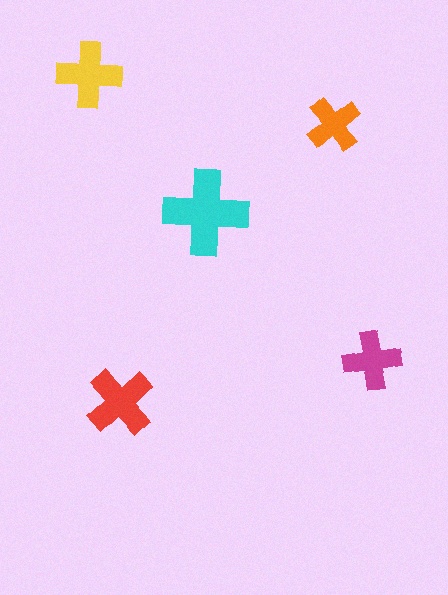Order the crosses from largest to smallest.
the cyan one, the red one, the yellow one, the magenta one, the orange one.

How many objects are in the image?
There are 5 objects in the image.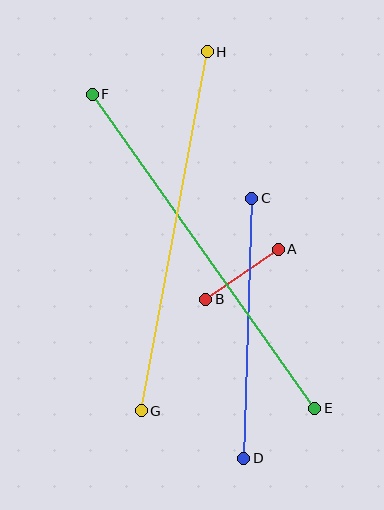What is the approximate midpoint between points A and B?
The midpoint is at approximately (242, 274) pixels.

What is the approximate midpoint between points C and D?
The midpoint is at approximately (248, 328) pixels.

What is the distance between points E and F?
The distance is approximately 385 pixels.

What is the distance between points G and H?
The distance is approximately 365 pixels.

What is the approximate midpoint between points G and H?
The midpoint is at approximately (174, 231) pixels.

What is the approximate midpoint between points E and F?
The midpoint is at approximately (204, 251) pixels.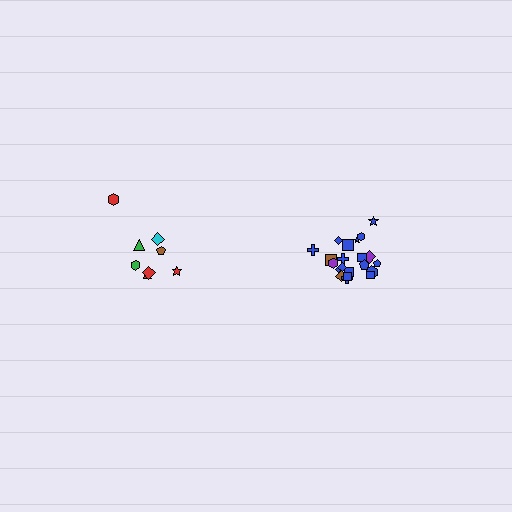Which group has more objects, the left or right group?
The right group.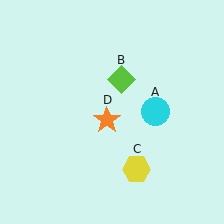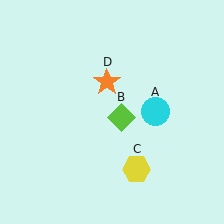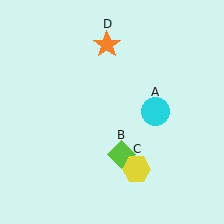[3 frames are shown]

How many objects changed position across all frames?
2 objects changed position: lime diamond (object B), orange star (object D).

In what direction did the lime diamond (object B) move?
The lime diamond (object B) moved down.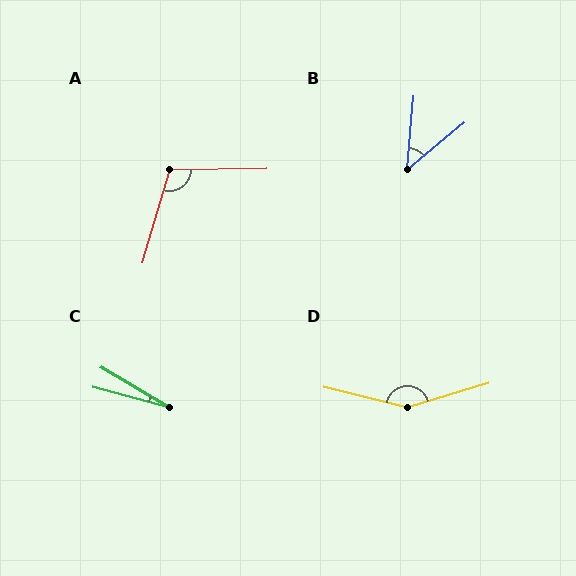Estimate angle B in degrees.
Approximately 45 degrees.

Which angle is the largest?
D, at approximately 149 degrees.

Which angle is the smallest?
C, at approximately 15 degrees.